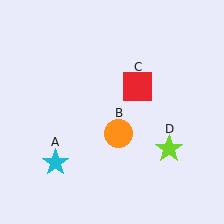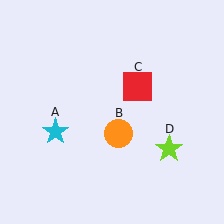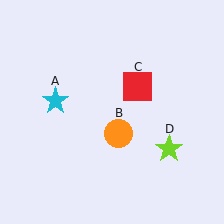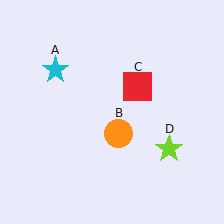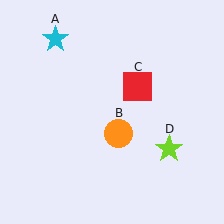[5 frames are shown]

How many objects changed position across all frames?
1 object changed position: cyan star (object A).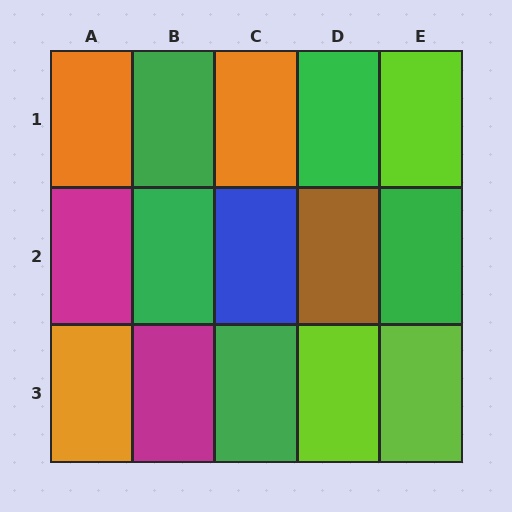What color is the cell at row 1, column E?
Lime.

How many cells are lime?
3 cells are lime.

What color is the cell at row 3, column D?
Lime.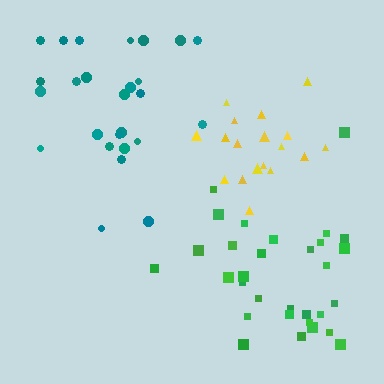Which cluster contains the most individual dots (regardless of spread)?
Green (31).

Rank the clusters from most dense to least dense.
green, yellow, teal.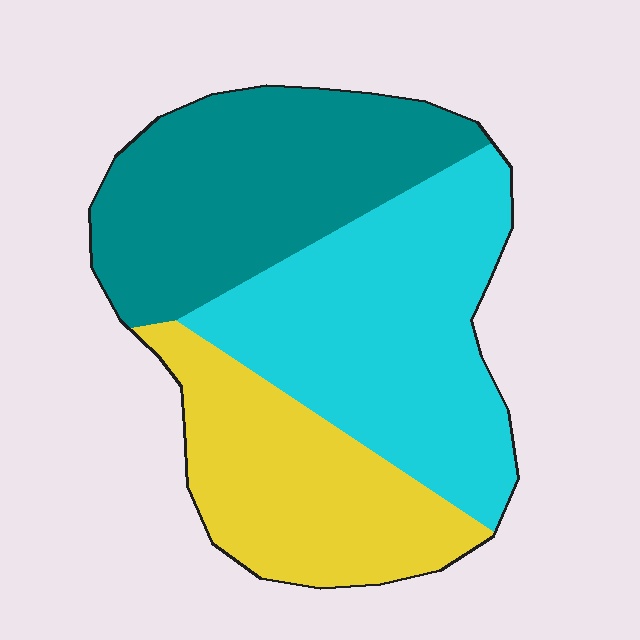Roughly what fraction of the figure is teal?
Teal takes up between a third and a half of the figure.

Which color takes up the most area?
Cyan, at roughly 40%.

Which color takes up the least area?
Yellow, at roughly 25%.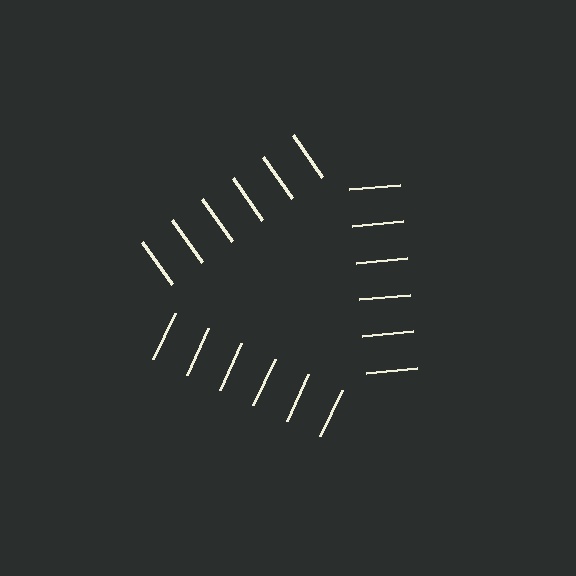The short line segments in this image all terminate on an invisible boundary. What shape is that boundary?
An illusory triangle — the line segments terminate on its edges but no continuous stroke is drawn.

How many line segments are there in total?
18 — 6 along each of the 3 edges.